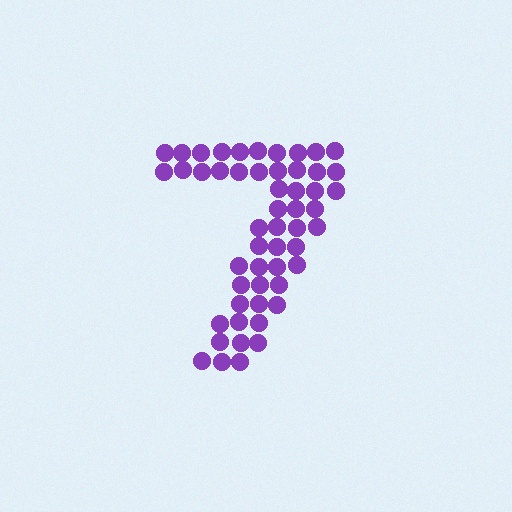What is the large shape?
The large shape is the digit 7.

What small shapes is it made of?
It is made of small circles.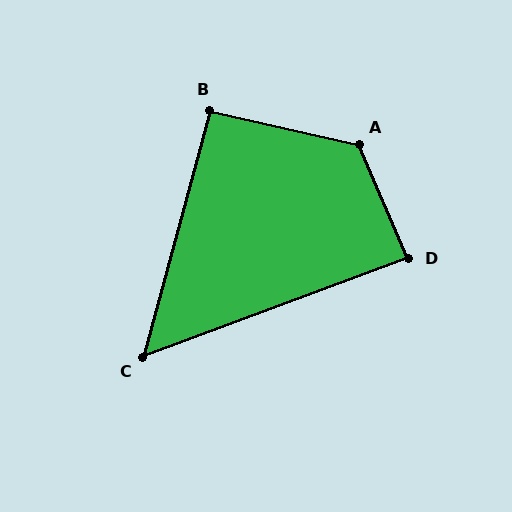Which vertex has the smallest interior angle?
C, at approximately 54 degrees.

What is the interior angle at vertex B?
Approximately 93 degrees (approximately right).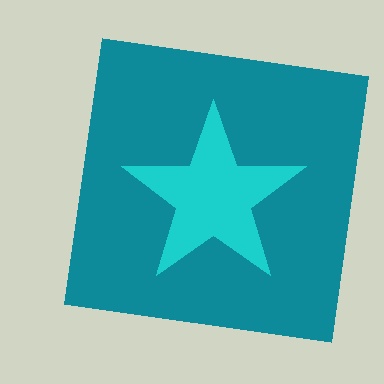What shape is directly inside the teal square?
The cyan star.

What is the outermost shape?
The teal square.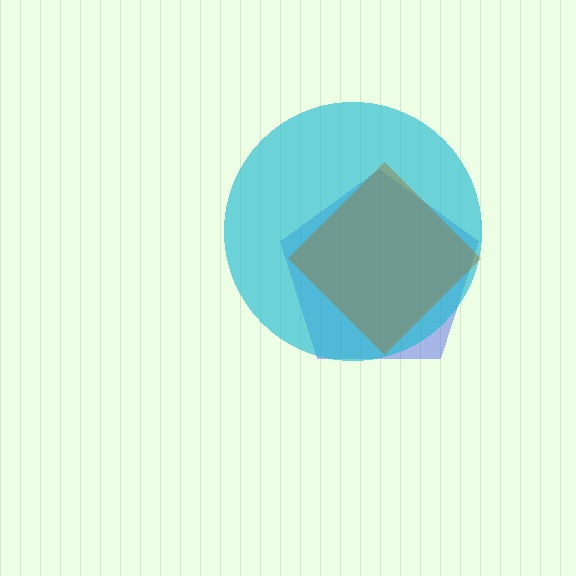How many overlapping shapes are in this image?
There are 3 overlapping shapes in the image.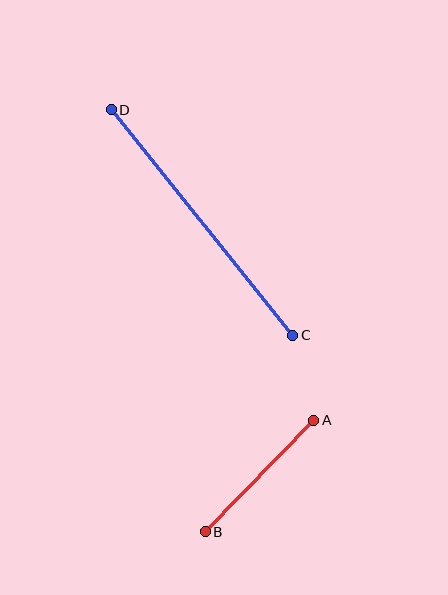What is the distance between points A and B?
The distance is approximately 156 pixels.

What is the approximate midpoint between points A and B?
The midpoint is at approximately (260, 476) pixels.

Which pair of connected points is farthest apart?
Points C and D are farthest apart.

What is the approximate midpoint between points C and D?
The midpoint is at approximately (202, 223) pixels.